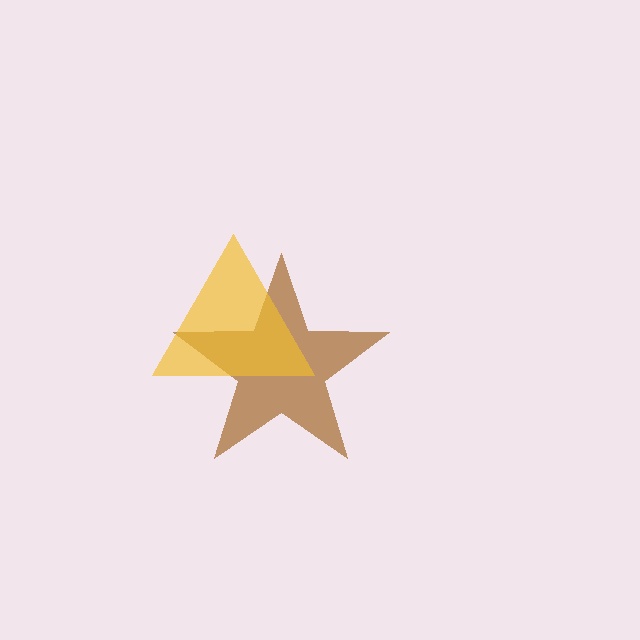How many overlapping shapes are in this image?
There are 2 overlapping shapes in the image.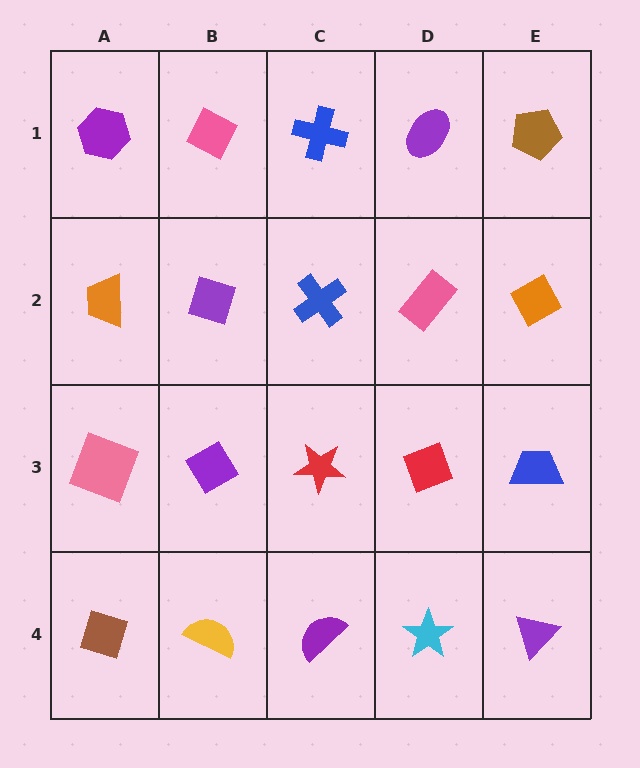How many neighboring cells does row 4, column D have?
3.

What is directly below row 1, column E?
An orange diamond.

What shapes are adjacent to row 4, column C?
A red star (row 3, column C), a yellow semicircle (row 4, column B), a cyan star (row 4, column D).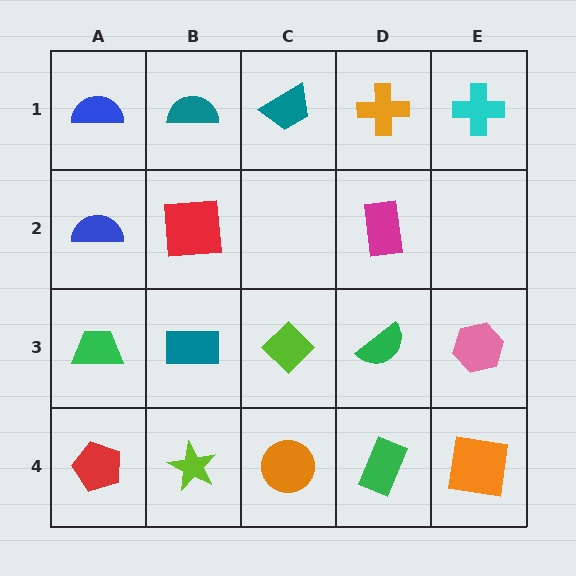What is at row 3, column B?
A teal rectangle.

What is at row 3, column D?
A green semicircle.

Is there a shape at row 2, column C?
No, that cell is empty.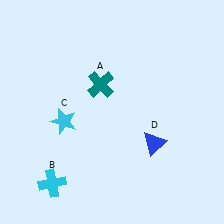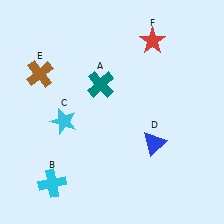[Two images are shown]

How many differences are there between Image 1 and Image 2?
There are 2 differences between the two images.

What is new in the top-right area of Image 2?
A red star (F) was added in the top-right area of Image 2.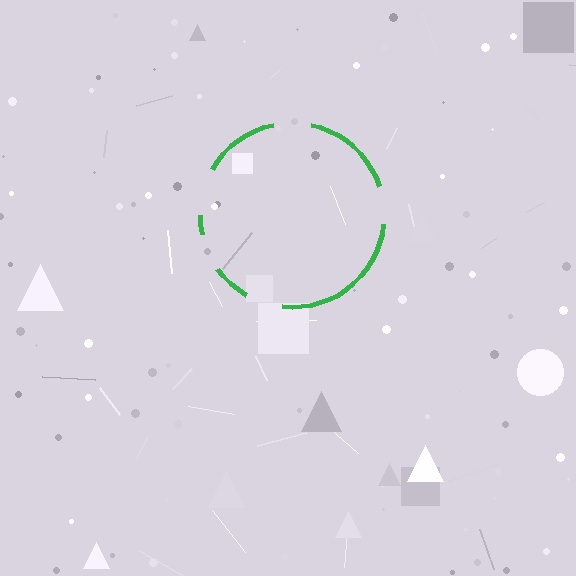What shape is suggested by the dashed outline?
The dashed outline suggests a circle.